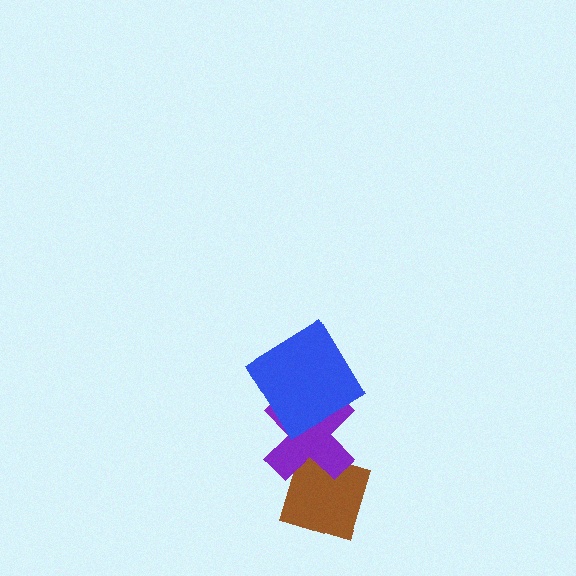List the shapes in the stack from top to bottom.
From top to bottom: the blue diamond, the purple cross, the brown diamond.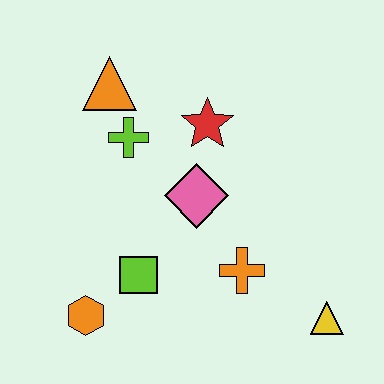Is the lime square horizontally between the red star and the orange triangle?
Yes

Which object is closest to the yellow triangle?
The orange cross is closest to the yellow triangle.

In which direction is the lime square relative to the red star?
The lime square is below the red star.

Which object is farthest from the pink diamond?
The yellow triangle is farthest from the pink diamond.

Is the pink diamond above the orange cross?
Yes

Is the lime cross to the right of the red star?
No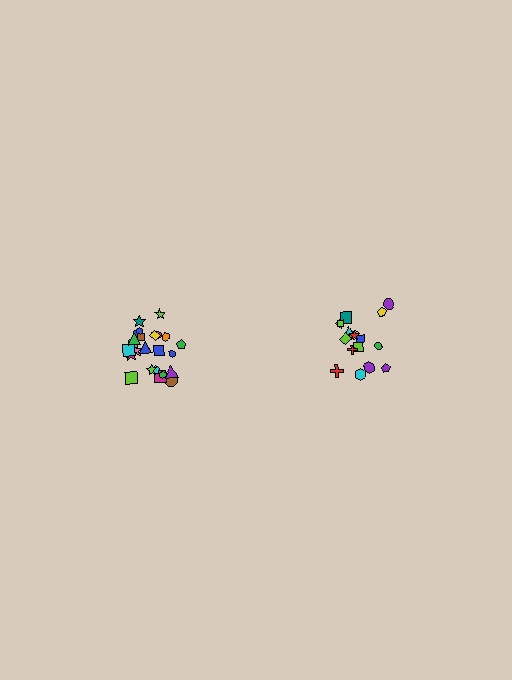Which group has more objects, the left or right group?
The left group.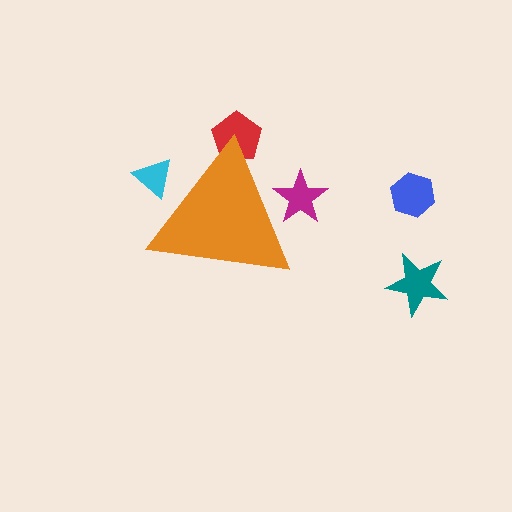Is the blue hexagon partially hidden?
No, the blue hexagon is fully visible.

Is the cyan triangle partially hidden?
Yes, the cyan triangle is partially hidden behind the orange triangle.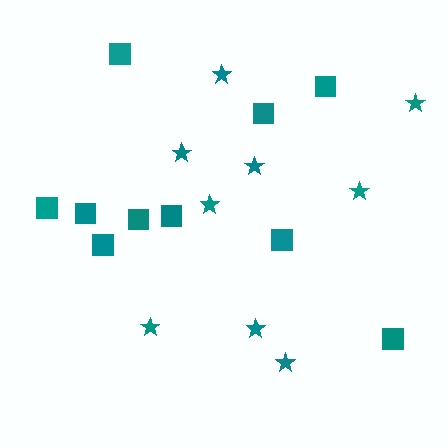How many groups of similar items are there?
There are 2 groups: one group of stars (9) and one group of squares (10).